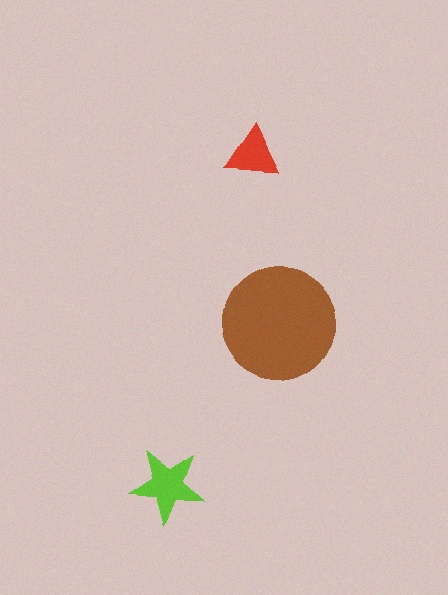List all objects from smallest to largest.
The red triangle, the lime star, the brown circle.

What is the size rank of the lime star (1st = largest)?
2nd.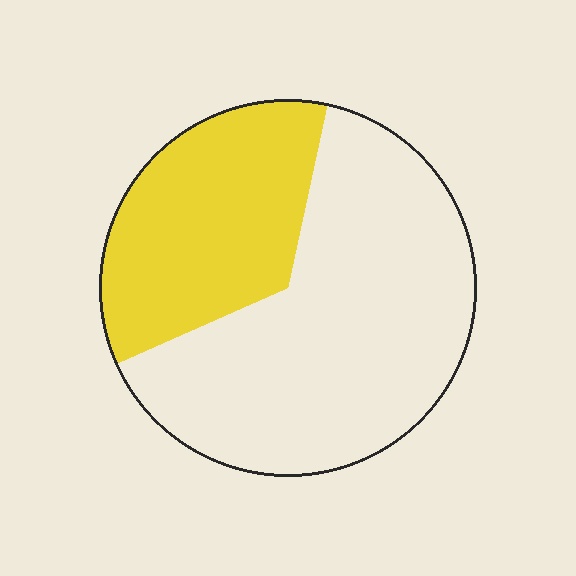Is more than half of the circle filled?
No.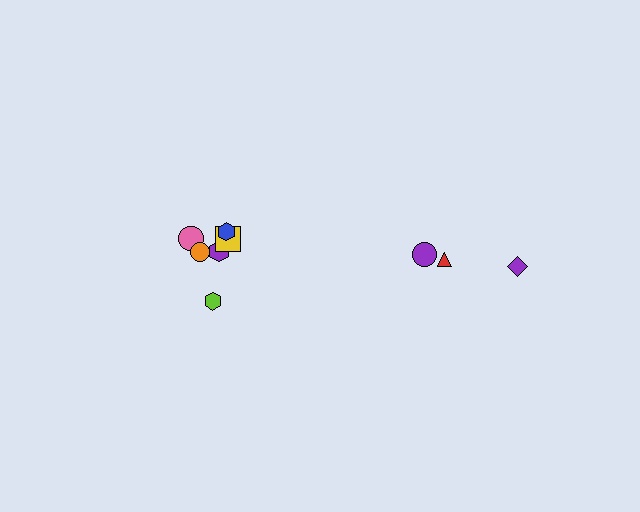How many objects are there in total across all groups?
There are 9 objects.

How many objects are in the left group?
There are 6 objects.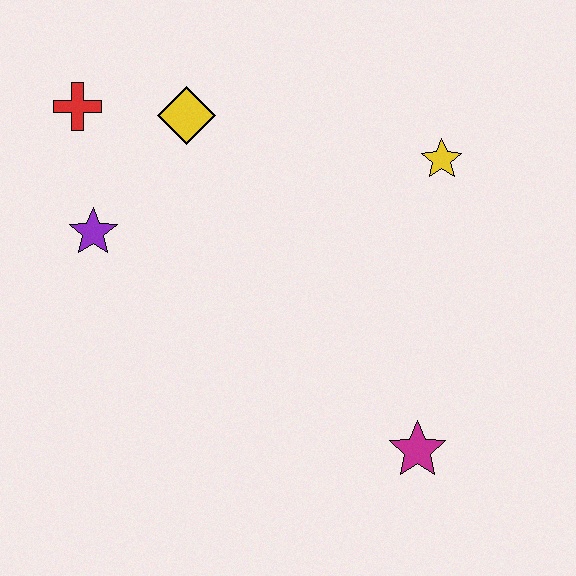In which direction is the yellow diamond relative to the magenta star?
The yellow diamond is above the magenta star.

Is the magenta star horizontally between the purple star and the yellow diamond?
No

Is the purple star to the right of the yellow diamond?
No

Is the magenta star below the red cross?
Yes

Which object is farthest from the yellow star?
The red cross is farthest from the yellow star.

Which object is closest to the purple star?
The red cross is closest to the purple star.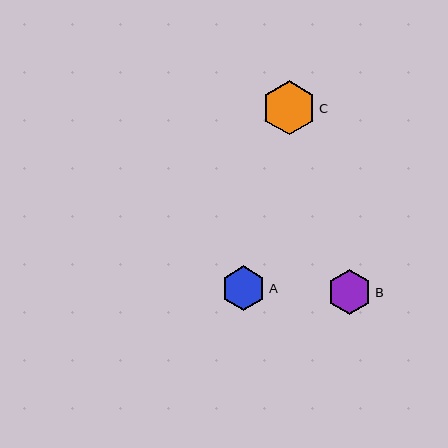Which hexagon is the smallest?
Hexagon A is the smallest with a size of approximately 44 pixels.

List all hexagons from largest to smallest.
From largest to smallest: C, B, A.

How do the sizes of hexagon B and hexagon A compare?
Hexagon B and hexagon A are approximately the same size.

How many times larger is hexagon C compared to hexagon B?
Hexagon C is approximately 1.2 times the size of hexagon B.